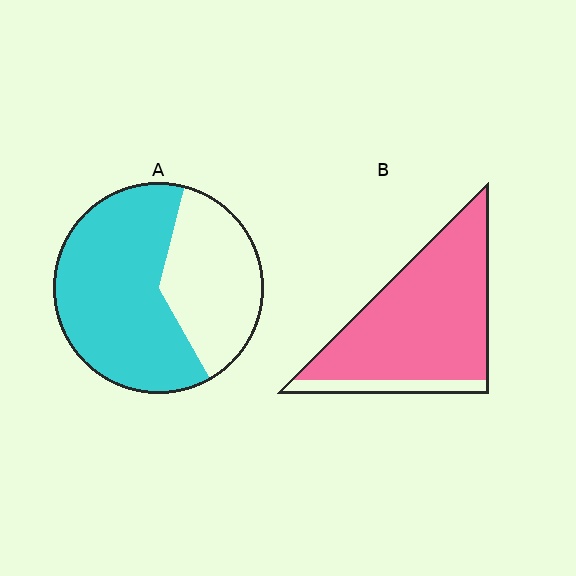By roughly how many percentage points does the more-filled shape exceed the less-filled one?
By roughly 25 percentage points (B over A).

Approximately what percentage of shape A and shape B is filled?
A is approximately 60% and B is approximately 85%.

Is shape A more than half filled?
Yes.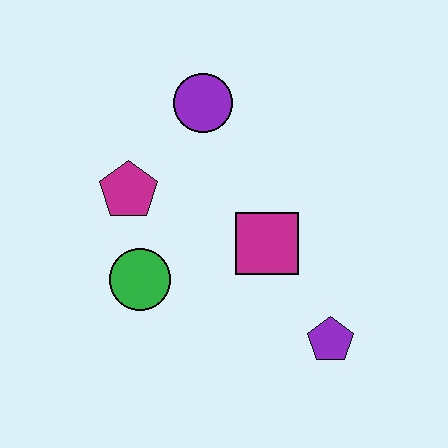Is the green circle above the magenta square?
No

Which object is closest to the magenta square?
The purple pentagon is closest to the magenta square.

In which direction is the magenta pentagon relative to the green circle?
The magenta pentagon is above the green circle.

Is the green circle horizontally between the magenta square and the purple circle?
No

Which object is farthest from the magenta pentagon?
The purple pentagon is farthest from the magenta pentagon.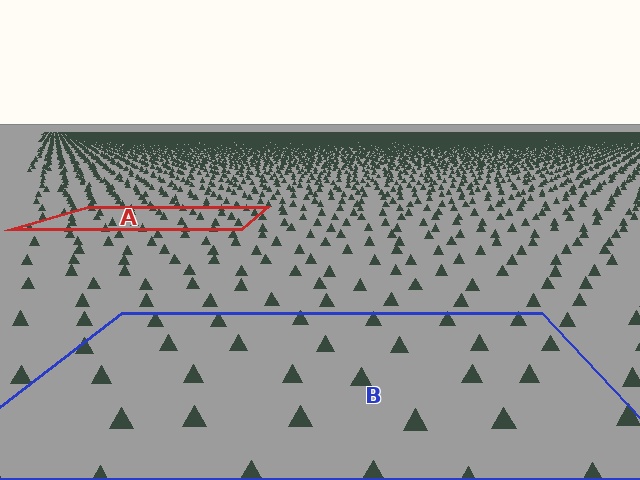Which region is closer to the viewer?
Region B is closer. The texture elements there are larger and more spread out.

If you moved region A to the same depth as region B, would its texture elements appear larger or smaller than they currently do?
They would appear larger. At a closer depth, the same texture elements are projected at a bigger on-screen size.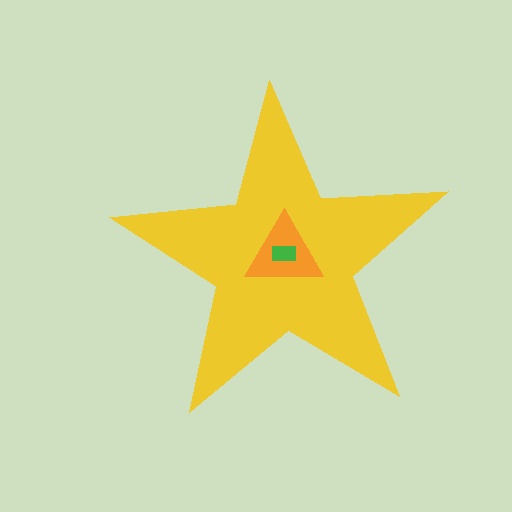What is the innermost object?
The green rectangle.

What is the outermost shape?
The yellow star.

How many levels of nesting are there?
3.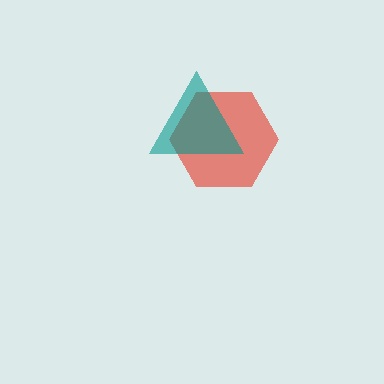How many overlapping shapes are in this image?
There are 2 overlapping shapes in the image.